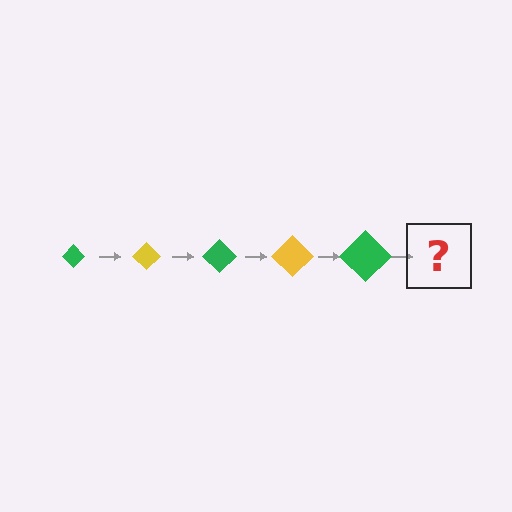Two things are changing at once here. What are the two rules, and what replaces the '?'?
The two rules are that the diamond grows larger each step and the color cycles through green and yellow. The '?' should be a yellow diamond, larger than the previous one.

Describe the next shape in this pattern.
It should be a yellow diamond, larger than the previous one.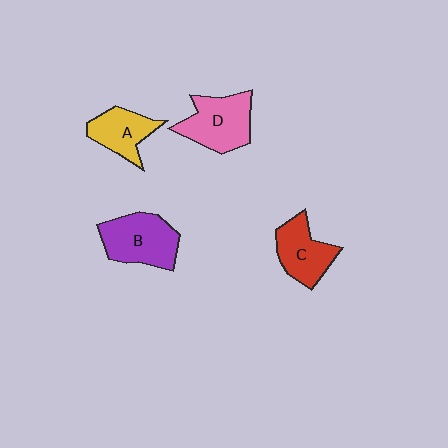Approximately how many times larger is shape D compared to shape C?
Approximately 1.2 times.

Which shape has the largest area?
Shape B (purple).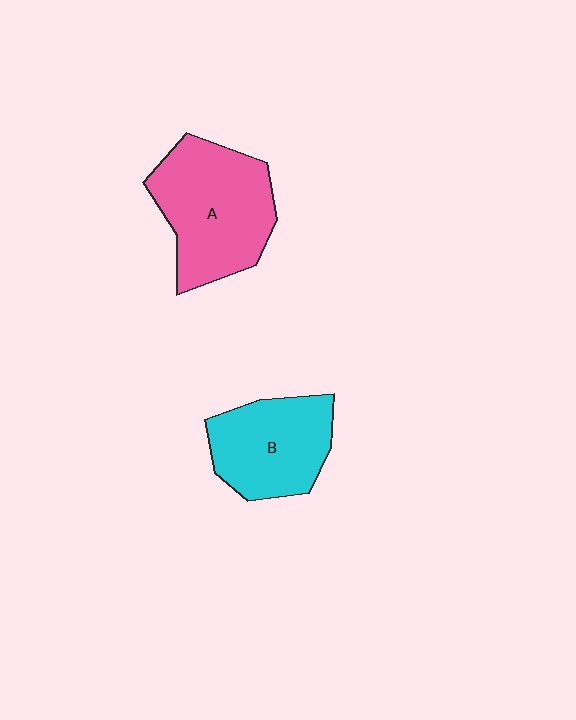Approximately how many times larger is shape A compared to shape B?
Approximately 1.3 times.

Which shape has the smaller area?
Shape B (cyan).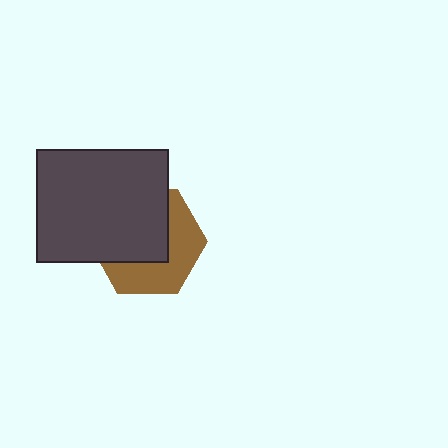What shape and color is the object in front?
The object in front is a dark gray rectangle.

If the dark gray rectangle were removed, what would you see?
You would see the complete brown hexagon.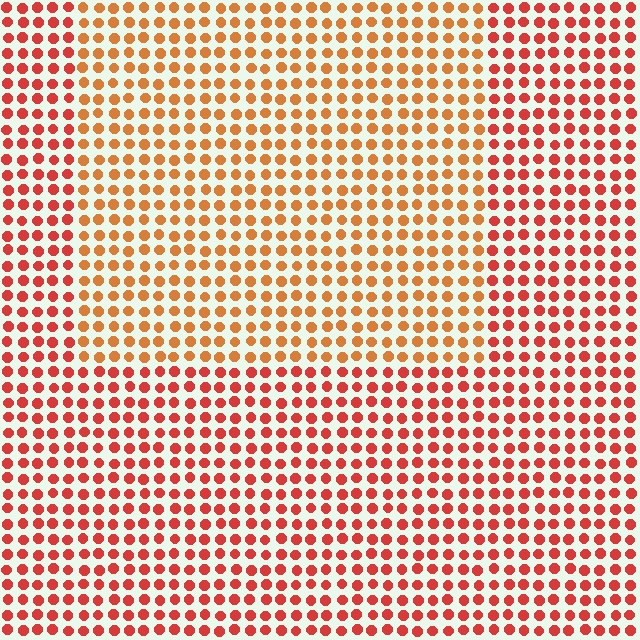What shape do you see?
I see a rectangle.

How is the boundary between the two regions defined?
The boundary is defined purely by a slight shift in hue (about 27 degrees). Spacing, size, and orientation are identical on both sides.